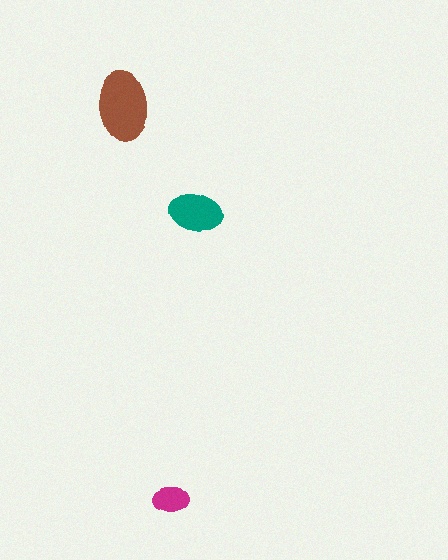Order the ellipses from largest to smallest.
the brown one, the teal one, the magenta one.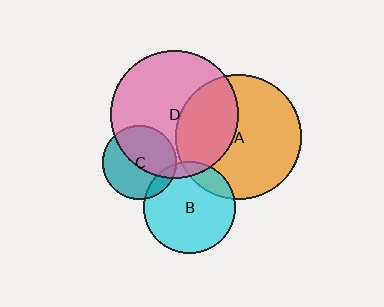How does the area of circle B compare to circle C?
Approximately 1.6 times.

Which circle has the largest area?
Circle D (pink).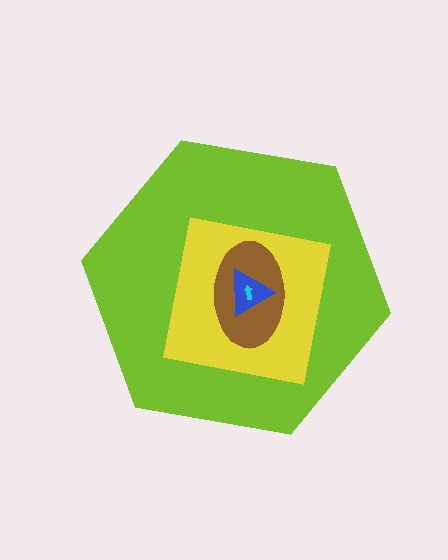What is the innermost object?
The cyan arrow.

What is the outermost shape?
The lime hexagon.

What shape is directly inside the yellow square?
The brown ellipse.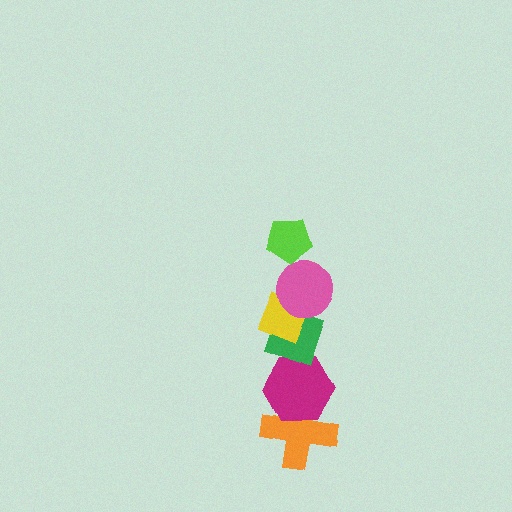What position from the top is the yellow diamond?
The yellow diamond is 3rd from the top.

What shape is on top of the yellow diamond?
The pink circle is on top of the yellow diamond.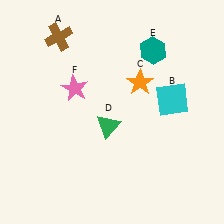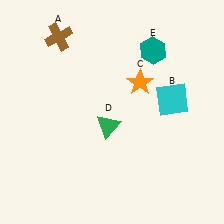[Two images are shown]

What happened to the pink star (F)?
The pink star (F) was removed in Image 2. It was in the top-left area of Image 1.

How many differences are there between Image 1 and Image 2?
There is 1 difference between the two images.